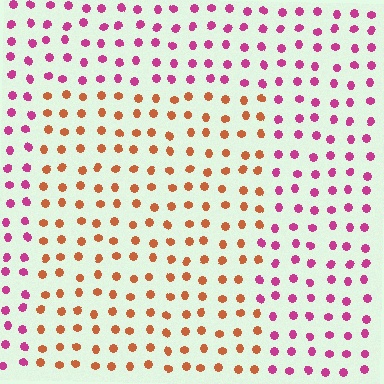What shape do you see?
I see a rectangle.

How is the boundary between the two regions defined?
The boundary is defined purely by a slight shift in hue (about 56 degrees). Spacing, size, and orientation are identical on both sides.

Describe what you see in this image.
The image is filled with small magenta elements in a uniform arrangement. A rectangle-shaped region is visible where the elements are tinted to a slightly different hue, forming a subtle color boundary.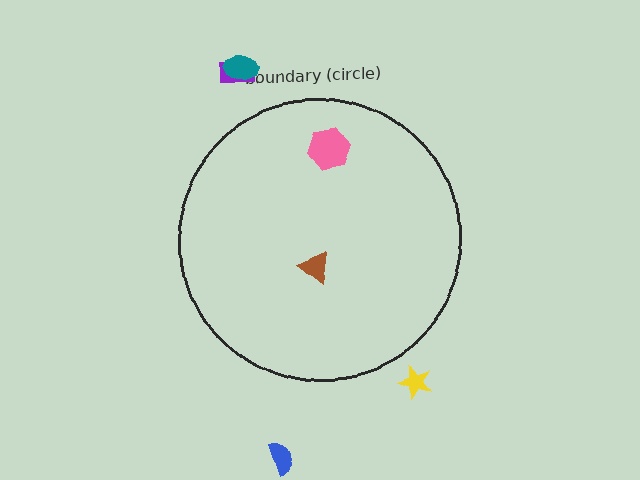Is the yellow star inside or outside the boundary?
Outside.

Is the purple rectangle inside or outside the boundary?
Outside.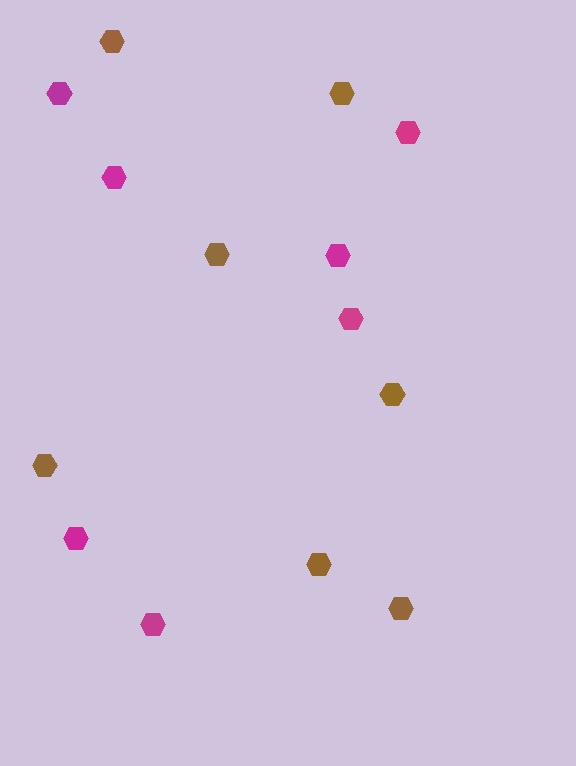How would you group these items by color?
There are 2 groups: one group of brown hexagons (7) and one group of magenta hexagons (7).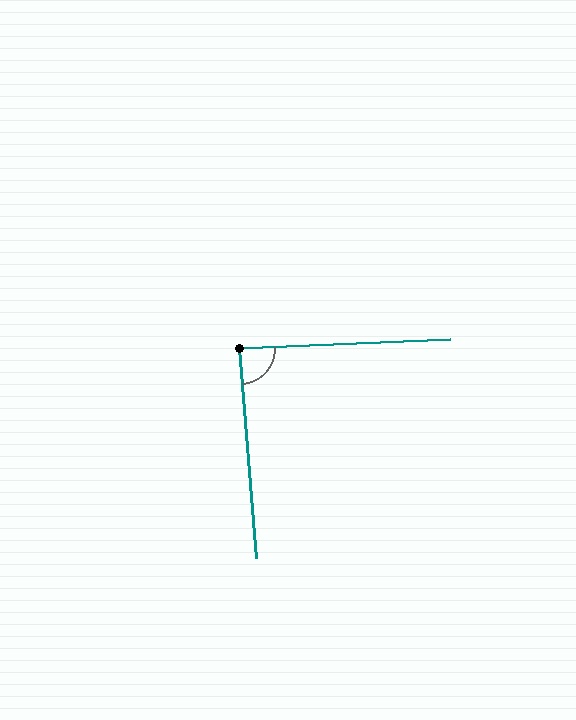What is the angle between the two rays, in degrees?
Approximately 88 degrees.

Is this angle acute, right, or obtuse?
It is approximately a right angle.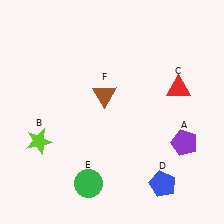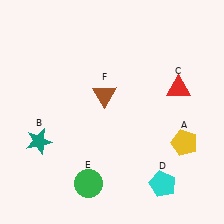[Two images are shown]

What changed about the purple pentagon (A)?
In Image 1, A is purple. In Image 2, it changed to yellow.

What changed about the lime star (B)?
In Image 1, B is lime. In Image 2, it changed to teal.